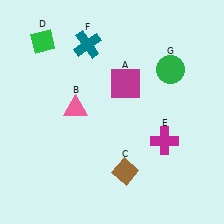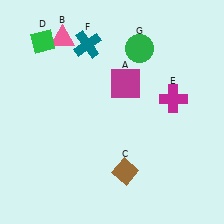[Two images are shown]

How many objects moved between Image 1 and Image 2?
3 objects moved between the two images.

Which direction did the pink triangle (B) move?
The pink triangle (B) moved up.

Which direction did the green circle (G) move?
The green circle (G) moved left.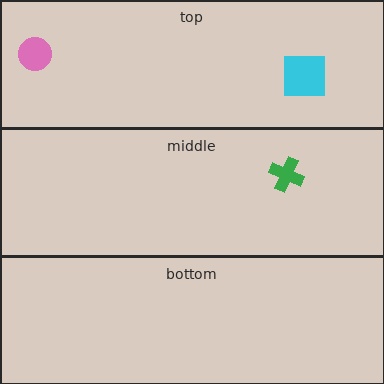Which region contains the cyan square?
The top region.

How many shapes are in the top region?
2.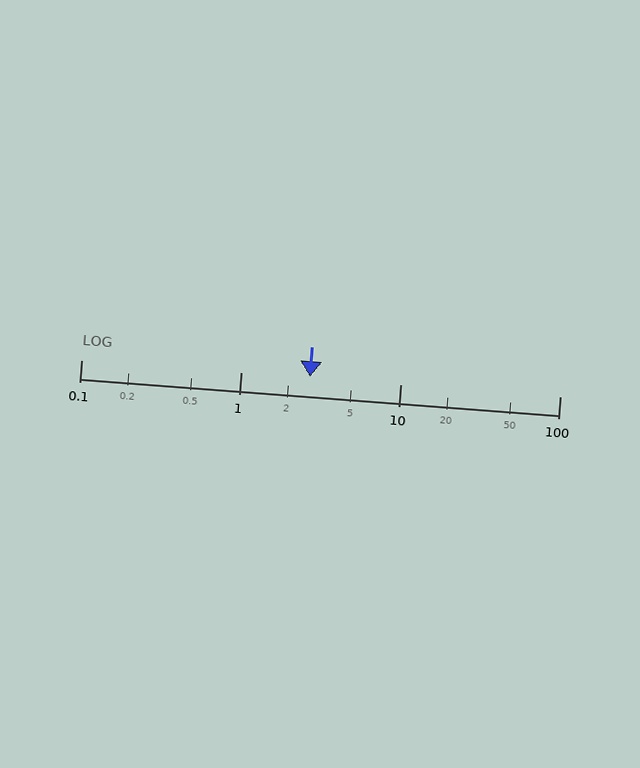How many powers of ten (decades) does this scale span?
The scale spans 3 decades, from 0.1 to 100.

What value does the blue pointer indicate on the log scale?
The pointer indicates approximately 2.7.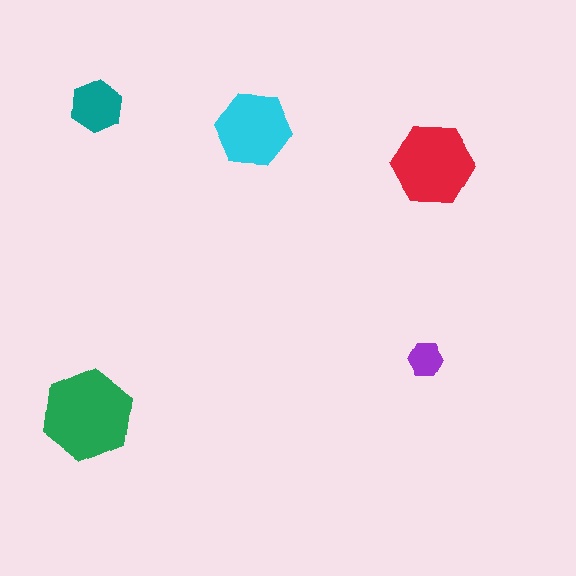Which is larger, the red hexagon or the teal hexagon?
The red one.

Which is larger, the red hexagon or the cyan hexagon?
The red one.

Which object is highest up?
The teal hexagon is topmost.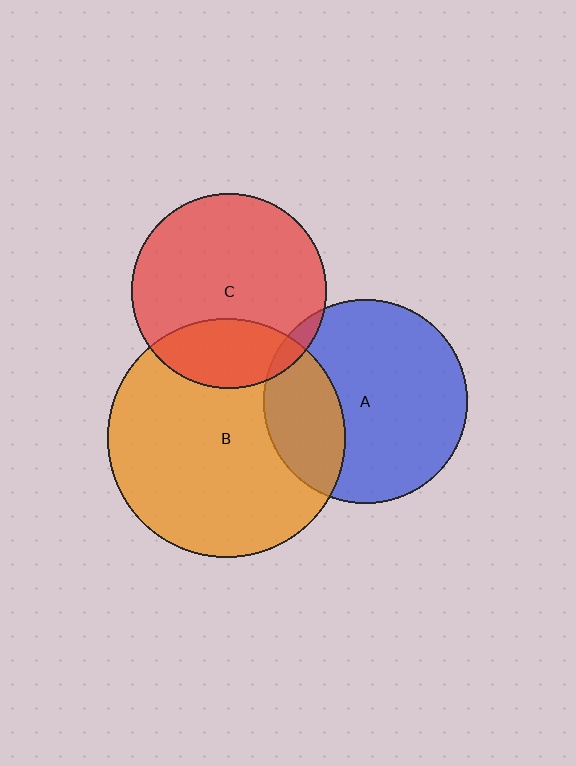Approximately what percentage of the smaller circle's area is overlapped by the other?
Approximately 5%.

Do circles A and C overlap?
Yes.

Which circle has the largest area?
Circle B (orange).